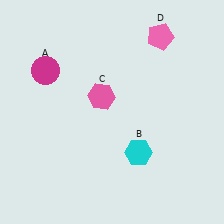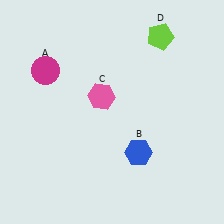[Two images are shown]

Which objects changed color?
B changed from cyan to blue. D changed from pink to lime.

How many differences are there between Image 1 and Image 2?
There are 2 differences between the two images.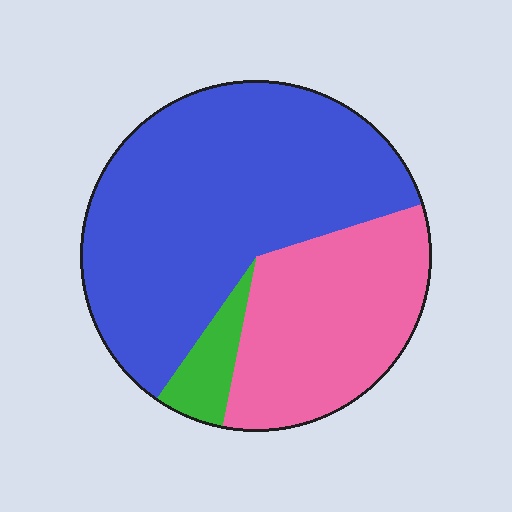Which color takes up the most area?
Blue, at roughly 60%.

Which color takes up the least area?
Green, at roughly 5%.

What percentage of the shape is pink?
Pink takes up between a quarter and a half of the shape.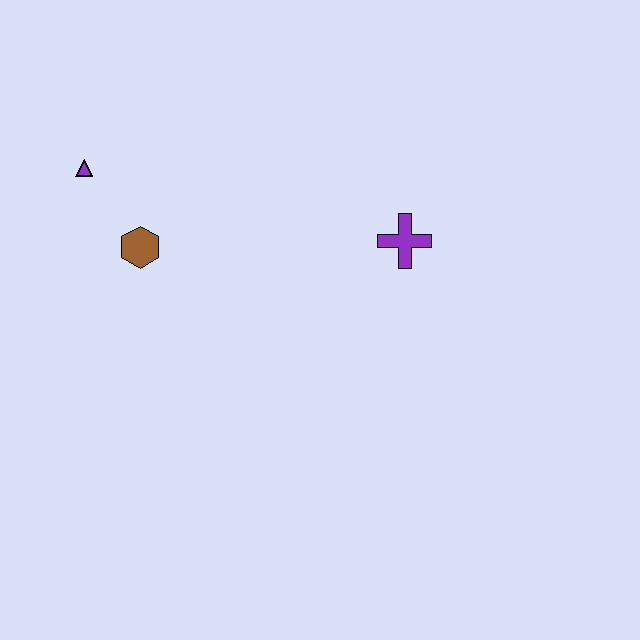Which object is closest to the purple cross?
The brown hexagon is closest to the purple cross.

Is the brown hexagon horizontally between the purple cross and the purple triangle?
Yes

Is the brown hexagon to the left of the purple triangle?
No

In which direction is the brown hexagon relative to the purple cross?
The brown hexagon is to the left of the purple cross.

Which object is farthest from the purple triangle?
The purple cross is farthest from the purple triangle.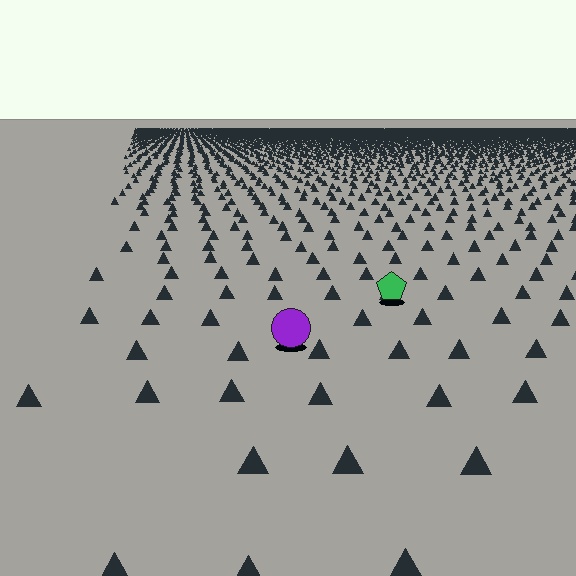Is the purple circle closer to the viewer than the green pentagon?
Yes. The purple circle is closer — you can tell from the texture gradient: the ground texture is coarser near it.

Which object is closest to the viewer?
The purple circle is closest. The texture marks near it are larger and more spread out.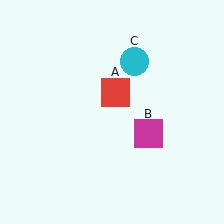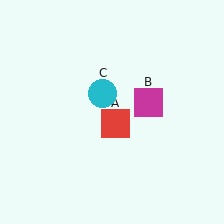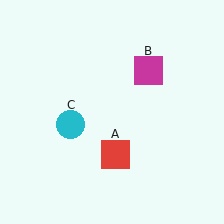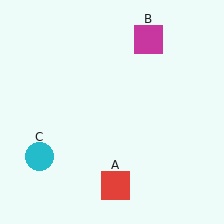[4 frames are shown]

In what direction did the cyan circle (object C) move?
The cyan circle (object C) moved down and to the left.